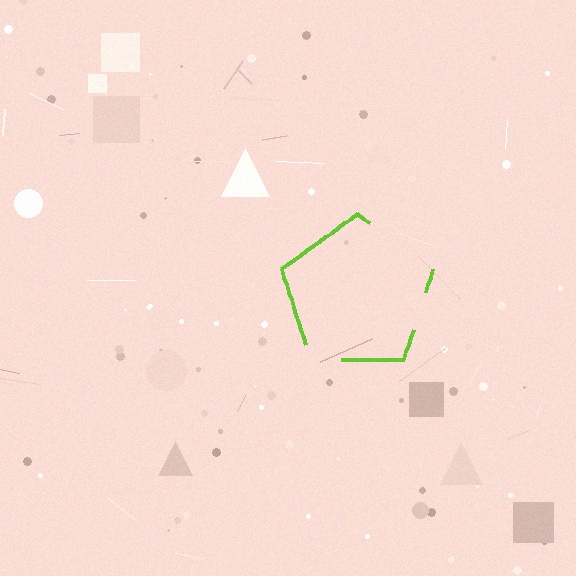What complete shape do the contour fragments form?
The contour fragments form a pentagon.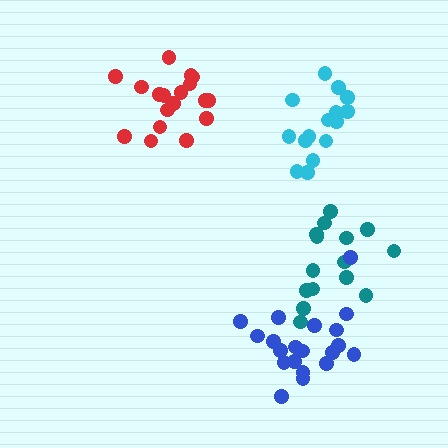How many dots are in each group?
Group 1: 18 dots, Group 2: 15 dots, Group 3: 15 dots, Group 4: 20 dots (68 total).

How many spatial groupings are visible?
There are 4 spatial groupings.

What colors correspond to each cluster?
The clusters are colored: red, cyan, teal, blue.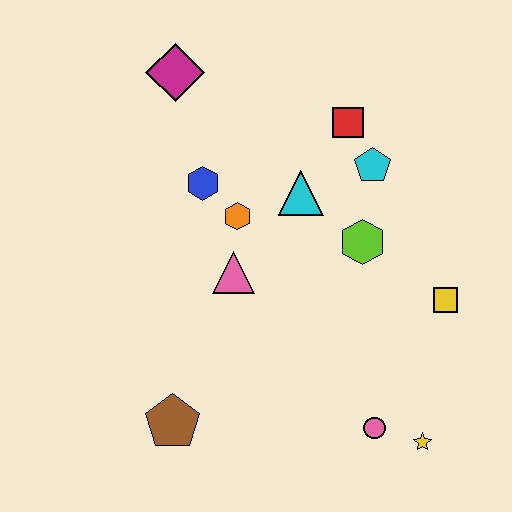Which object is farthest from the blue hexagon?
The yellow star is farthest from the blue hexagon.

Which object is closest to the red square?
The cyan pentagon is closest to the red square.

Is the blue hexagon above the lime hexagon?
Yes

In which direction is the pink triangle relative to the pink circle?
The pink triangle is above the pink circle.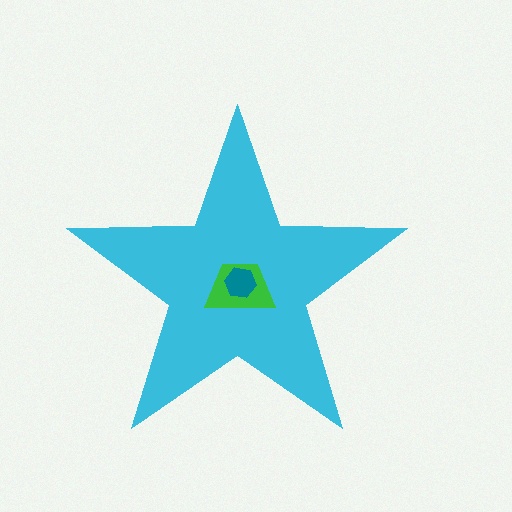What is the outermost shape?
The cyan star.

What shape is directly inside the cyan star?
The green trapezoid.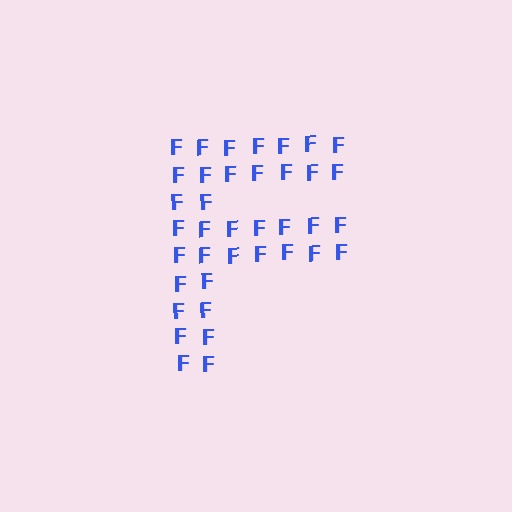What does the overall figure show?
The overall figure shows the letter F.